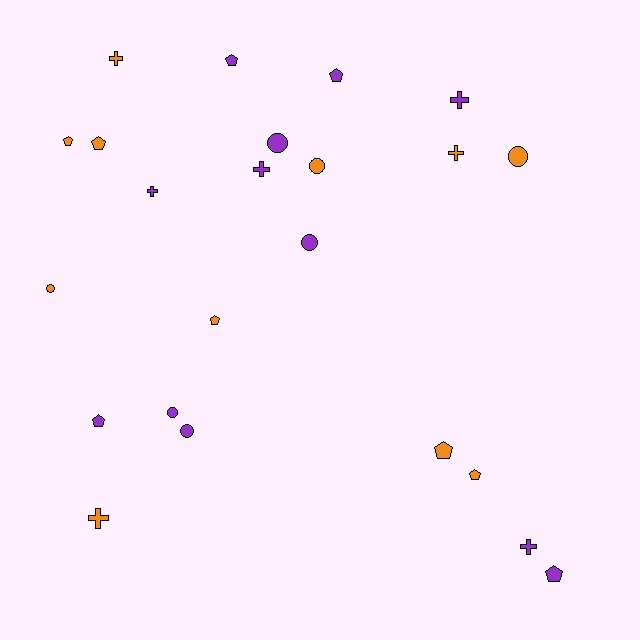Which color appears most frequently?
Purple, with 12 objects.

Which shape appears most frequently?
Pentagon, with 9 objects.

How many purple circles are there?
There are 4 purple circles.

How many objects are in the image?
There are 23 objects.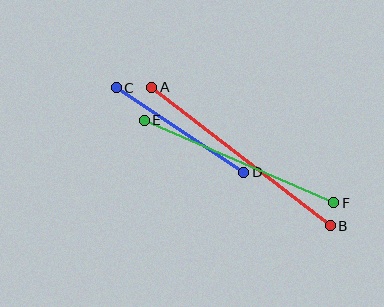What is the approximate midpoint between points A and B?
The midpoint is at approximately (241, 156) pixels.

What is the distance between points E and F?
The distance is approximately 207 pixels.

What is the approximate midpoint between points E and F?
The midpoint is at approximately (239, 161) pixels.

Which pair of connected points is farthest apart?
Points A and B are farthest apart.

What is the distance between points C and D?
The distance is approximately 153 pixels.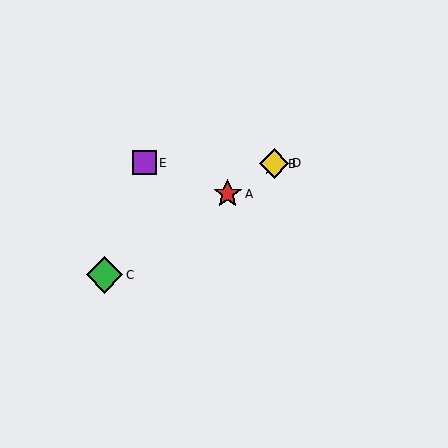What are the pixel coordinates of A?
Object A is at (228, 194).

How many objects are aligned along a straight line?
4 objects (A, B, C, D) are aligned along a straight line.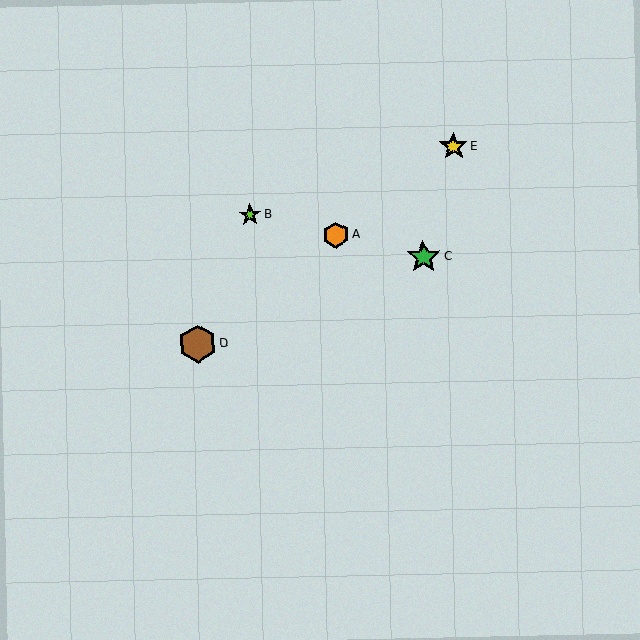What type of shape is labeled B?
Shape B is a lime star.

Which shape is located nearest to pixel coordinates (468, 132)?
The yellow star (labeled E) at (454, 146) is nearest to that location.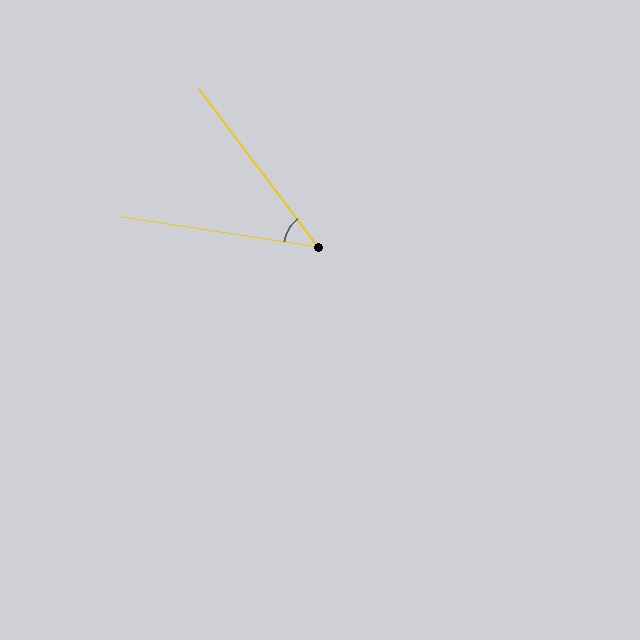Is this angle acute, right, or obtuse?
It is acute.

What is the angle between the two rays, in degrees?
Approximately 44 degrees.